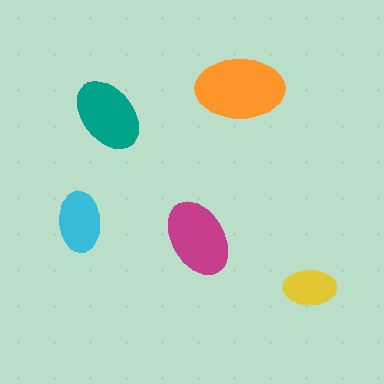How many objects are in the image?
There are 5 objects in the image.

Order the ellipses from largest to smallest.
the orange one, the magenta one, the teal one, the cyan one, the yellow one.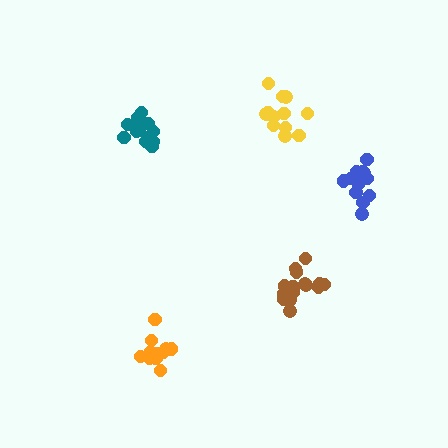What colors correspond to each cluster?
The clusters are colored: teal, yellow, brown, orange, blue.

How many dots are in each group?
Group 1: 13 dots, Group 2: 12 dots, Group 3: 17 dots, Group 4: 12 dots, Group 5: 12 dots (66 total).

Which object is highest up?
The yellow cluster is topmost.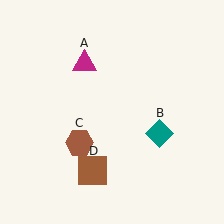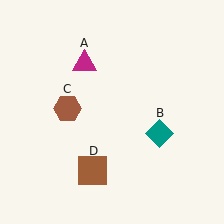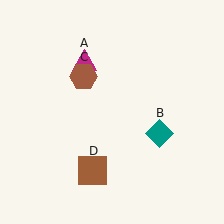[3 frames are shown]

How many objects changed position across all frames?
1 object changed position: brown hexagon (object C).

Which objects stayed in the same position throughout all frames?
Magenta triangle (object A) and teal diamond (object B) and brown square (object D) remained stationary.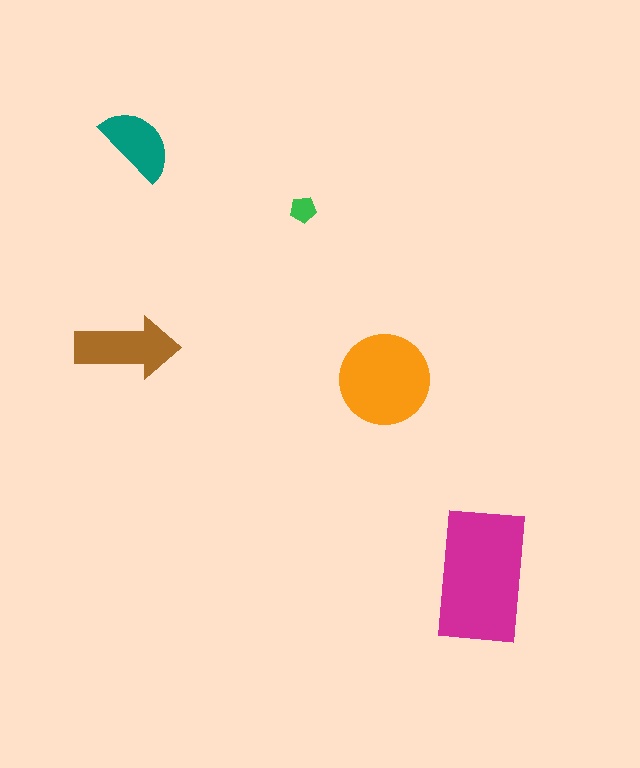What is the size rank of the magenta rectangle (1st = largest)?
1st.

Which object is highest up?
The teal semicircle is topmost.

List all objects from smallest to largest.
The green pentagon, the teal semicircle, the brown arrow, the orange circle, the magenta rectangle.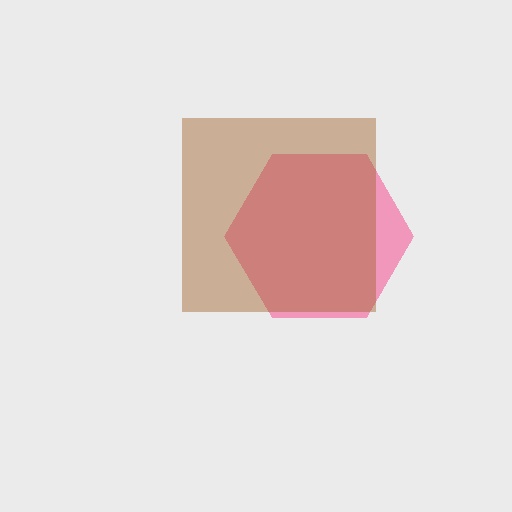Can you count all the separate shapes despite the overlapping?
Yes, there are 2 separate shapes.